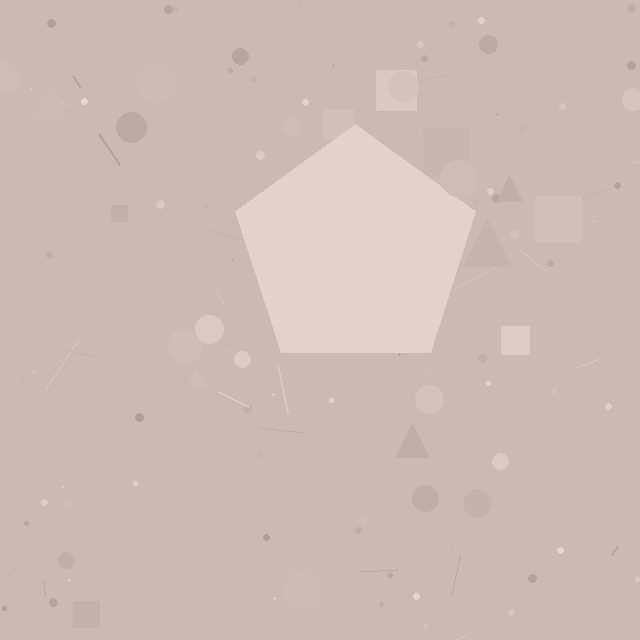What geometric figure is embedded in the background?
A pentagon is embedded in the background.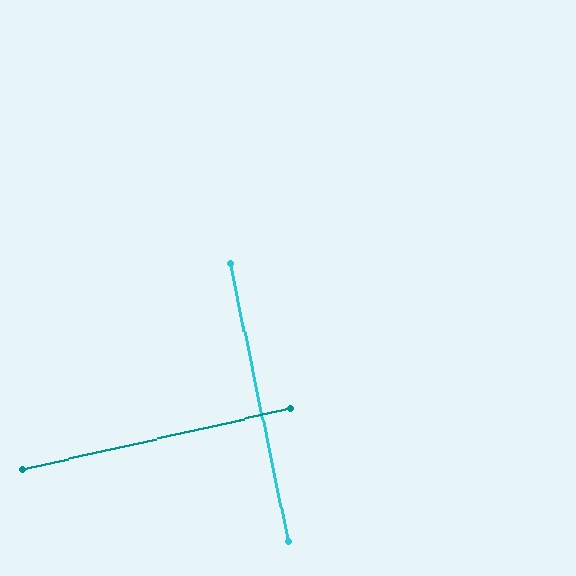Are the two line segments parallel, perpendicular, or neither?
Perpendicular — they meet at approximately 89°.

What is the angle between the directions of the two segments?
Approximately 89 degrees.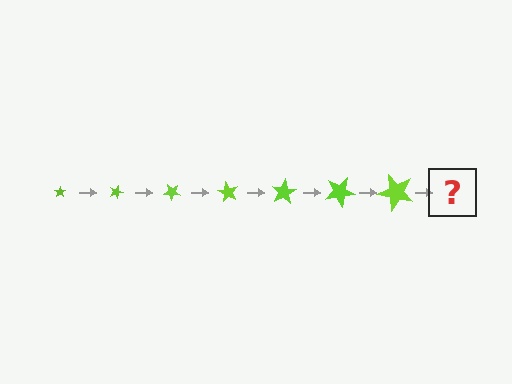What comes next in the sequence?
The next element should be a star, larger than the previous one and rotated 140 degrees from the start.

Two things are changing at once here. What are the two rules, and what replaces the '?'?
The two rules are that the star grows larger each step and it rotates 20 degrees each step. The '?' should be a star, larger than the previous one and rotated 140 degrees from the start.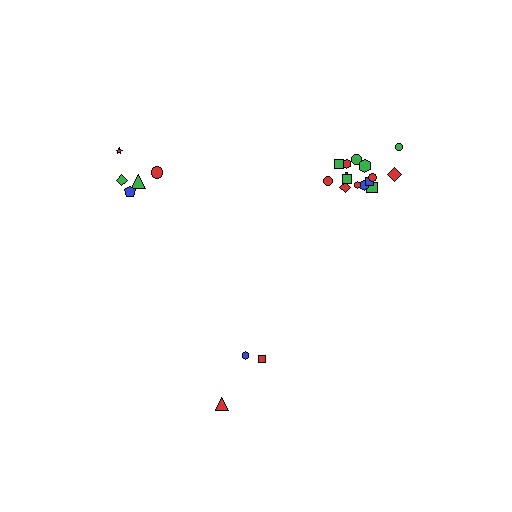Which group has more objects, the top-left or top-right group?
The top-right group.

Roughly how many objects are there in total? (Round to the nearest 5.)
Roughly 25 objects in total.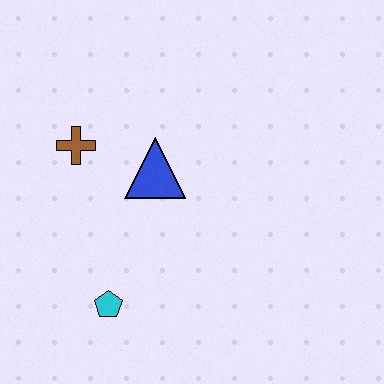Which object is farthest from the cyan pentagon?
The brown cross is farthest from the cyan pentagon.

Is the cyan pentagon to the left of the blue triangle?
Yes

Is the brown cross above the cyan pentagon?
Yes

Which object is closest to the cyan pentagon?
The blue triangle is closest to the cyan pentagon.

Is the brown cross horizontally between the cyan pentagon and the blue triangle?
No